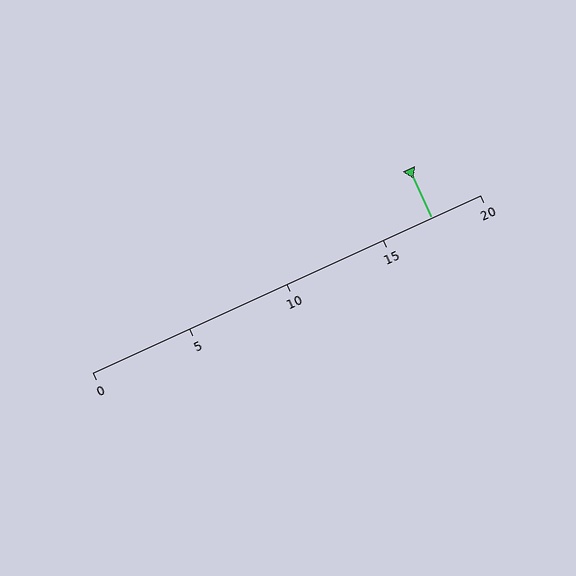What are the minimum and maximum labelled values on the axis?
The axis runs from 0 to 20.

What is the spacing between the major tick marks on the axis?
The major ticks are spaced 5 apart.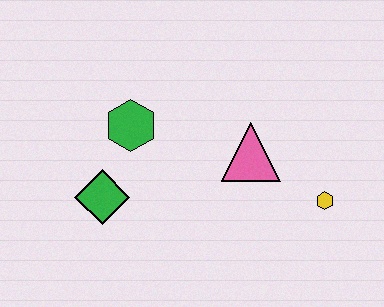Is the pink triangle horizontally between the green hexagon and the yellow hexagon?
Yes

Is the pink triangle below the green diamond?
No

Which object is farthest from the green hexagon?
The yellow hexagon is farthest from the green hexagon.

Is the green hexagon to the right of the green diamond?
Yes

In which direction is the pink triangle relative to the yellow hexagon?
The pink triangle is to the left of the yellow hexagon.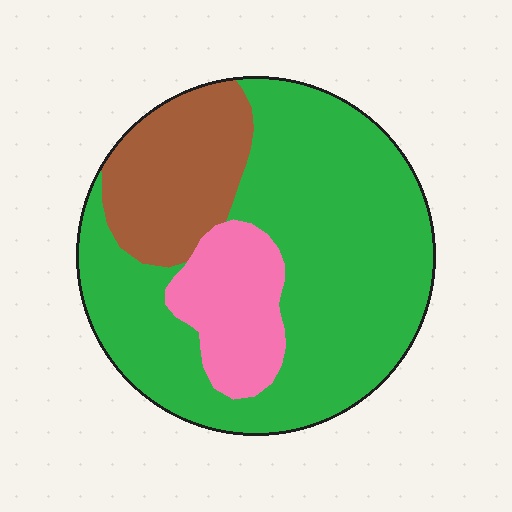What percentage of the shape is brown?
Brown covers 20% of the shape.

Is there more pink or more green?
Green.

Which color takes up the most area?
Green, at roughly 65%.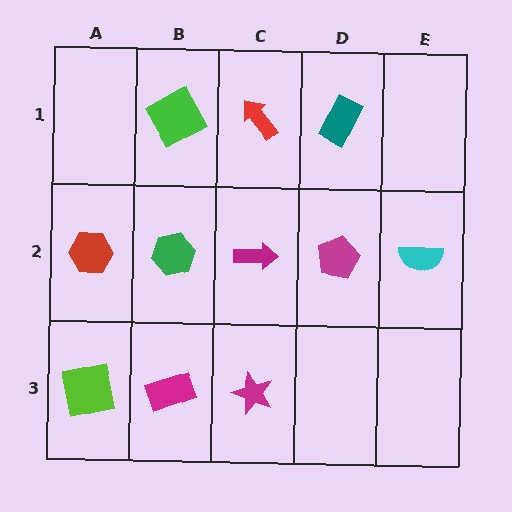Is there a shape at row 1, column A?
No, that cell is empty.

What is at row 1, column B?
A green square.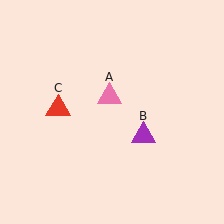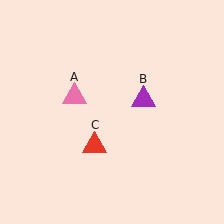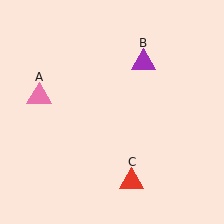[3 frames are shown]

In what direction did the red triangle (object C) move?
The red triangle (object C) moved down and to the right.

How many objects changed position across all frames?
3 objects changed position: pink triangle (object A), purple triangle (object B), red triangle (object C).